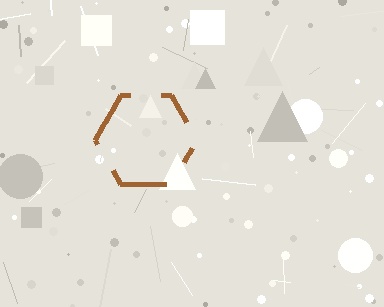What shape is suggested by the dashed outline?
The dashed outline suggests a hexagon.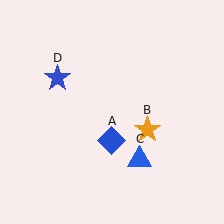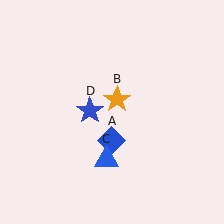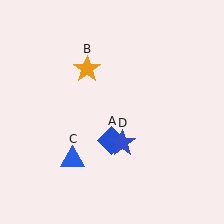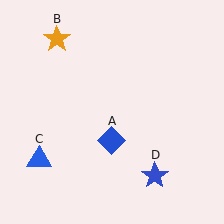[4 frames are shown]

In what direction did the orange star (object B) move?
The orange star (object B) moved up and to the left.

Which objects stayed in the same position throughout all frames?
Blue diamond (object A) remained stationary.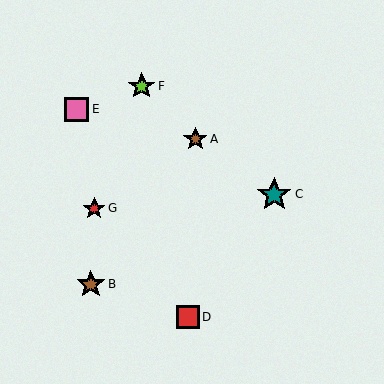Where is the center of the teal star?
The center of the teal star is at (274, 194).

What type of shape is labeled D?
Shape D is a red square.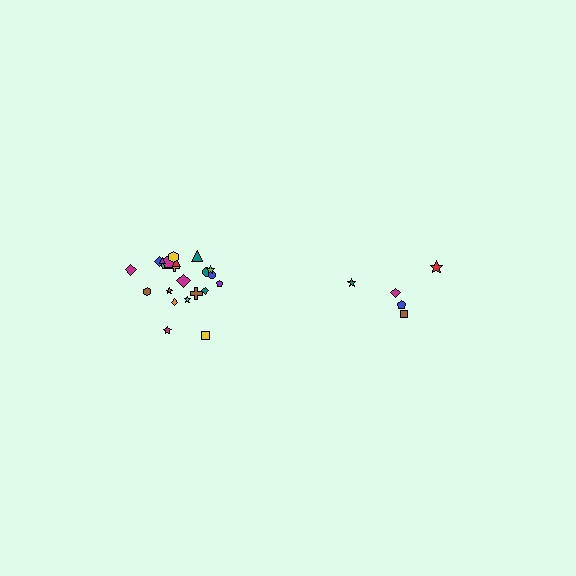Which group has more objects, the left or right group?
The left group.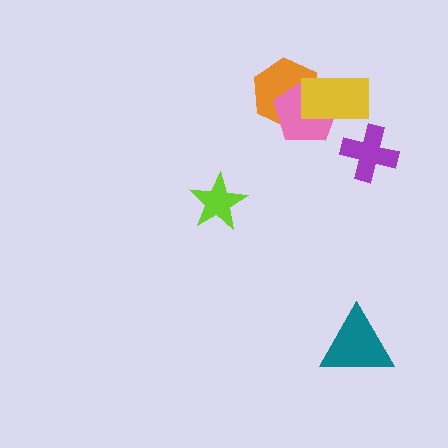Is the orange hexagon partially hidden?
Yes, it is partially covered by another shape.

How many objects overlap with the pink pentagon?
2 objects overlap with the pink pentagon.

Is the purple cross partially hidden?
No, no other shape covers it.